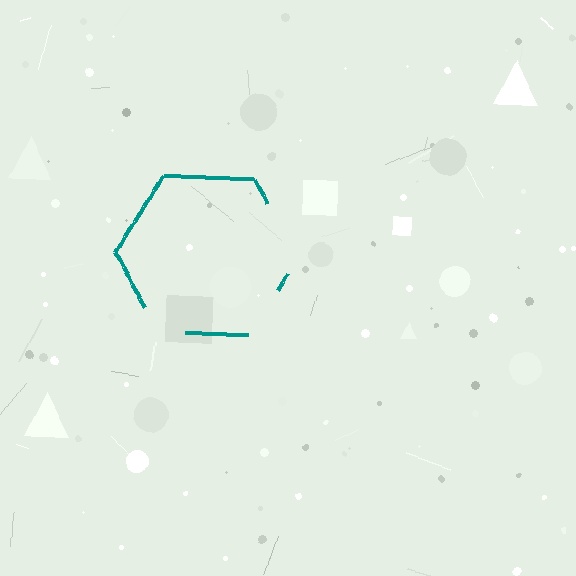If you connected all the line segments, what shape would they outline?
They would outline a hexagon.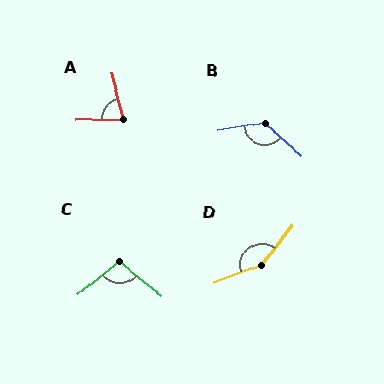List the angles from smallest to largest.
A (77°), C (103°), B (129°), D (148°).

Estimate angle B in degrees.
Approximately 129 degrees.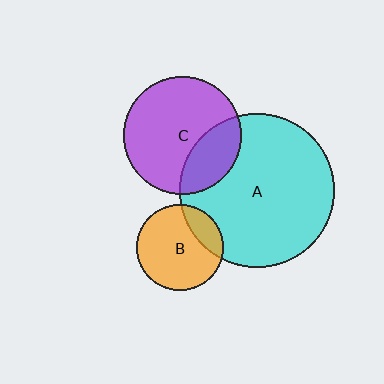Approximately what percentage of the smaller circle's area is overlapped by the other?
Approximately 30%.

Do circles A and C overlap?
Yes.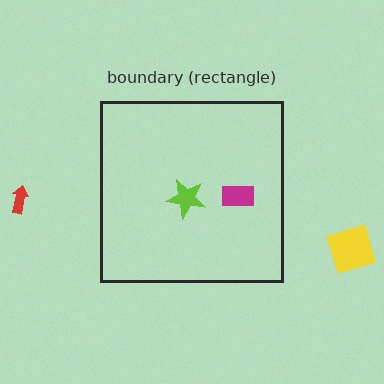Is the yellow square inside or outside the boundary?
Outside.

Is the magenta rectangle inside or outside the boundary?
Inside.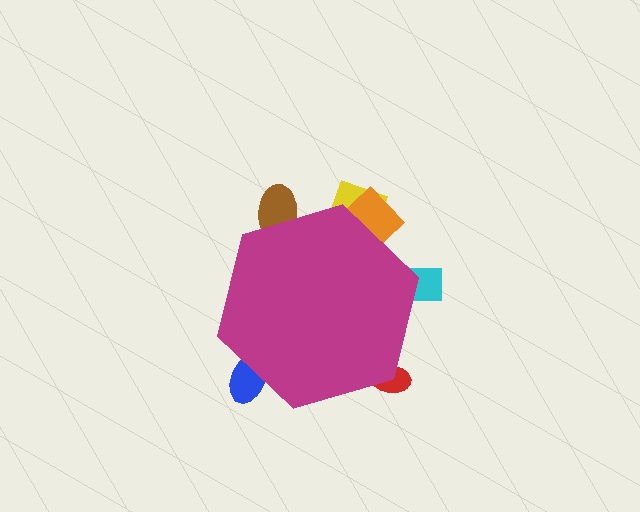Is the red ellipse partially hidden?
Yes, the red ellipse is partially hidden behind the magenta hexagon.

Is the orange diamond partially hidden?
Yes, the orange diamond is partially hidden behind the magenta hexagon.